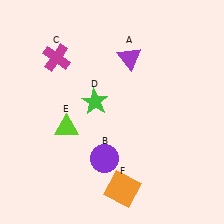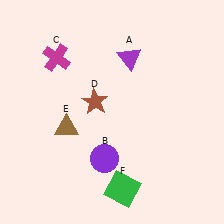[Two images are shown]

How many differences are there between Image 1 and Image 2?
There are 3 differences between the two images.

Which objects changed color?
D changed from green to brown. E changed from lime to brown. F changed from orange to green.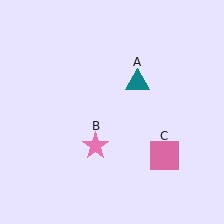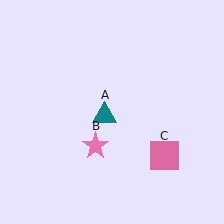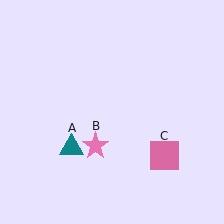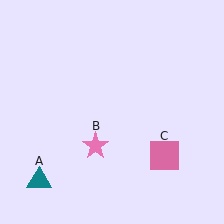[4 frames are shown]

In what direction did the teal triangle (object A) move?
The teal triangle (object A) moved down and to the left.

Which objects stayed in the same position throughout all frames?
Pink star (object B) and pink square (object C) remained stationary.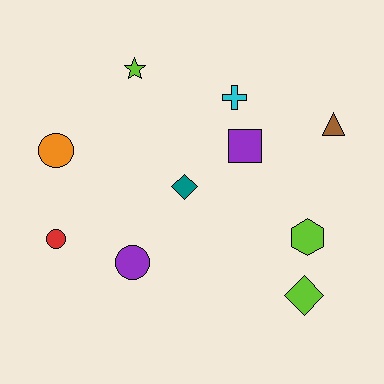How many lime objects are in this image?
There are 3 lime objects.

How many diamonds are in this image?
There are 2 diamonds.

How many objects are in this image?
There are 10 objects.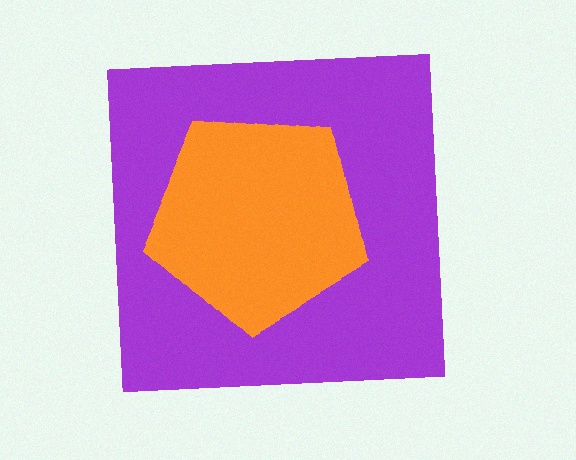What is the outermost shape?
The purple square.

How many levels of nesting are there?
2.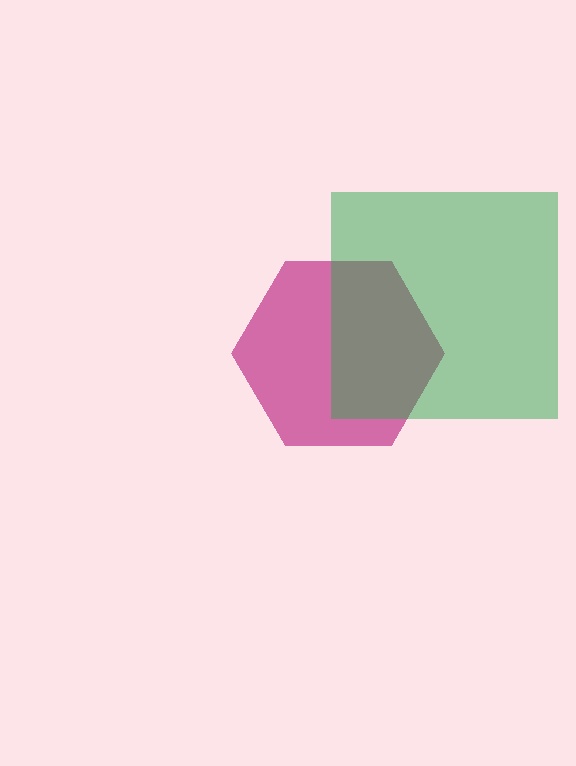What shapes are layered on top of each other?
The layered shapes are: a magenta hexagon, a green square.